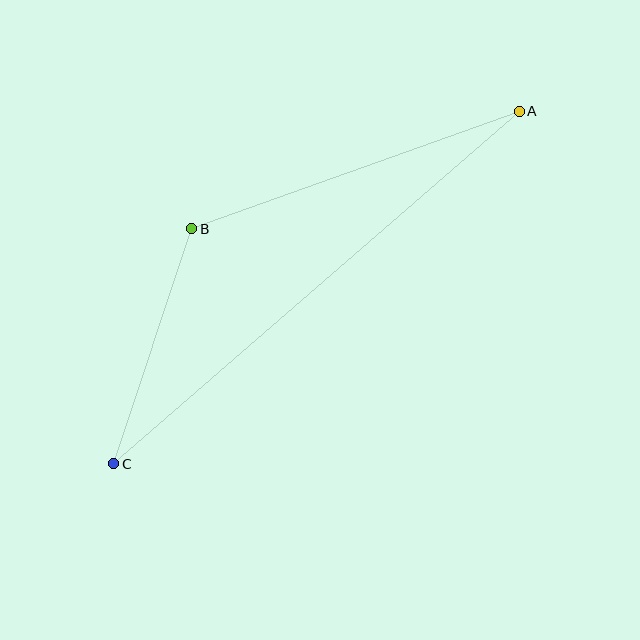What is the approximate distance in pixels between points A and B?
The distance between A and B is approximately 348 pixels.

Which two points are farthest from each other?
Points A and C are farthest from each other.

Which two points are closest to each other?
Points B and C are closest to each other.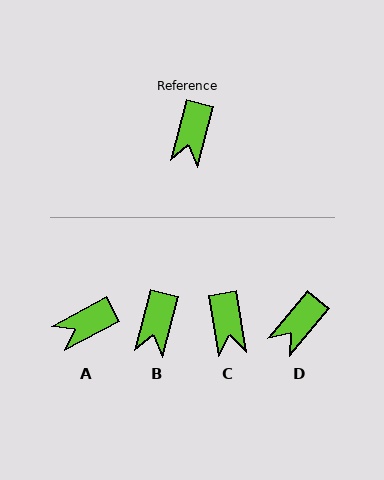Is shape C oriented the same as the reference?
No, it is off by about 24 degrees.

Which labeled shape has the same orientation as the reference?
B.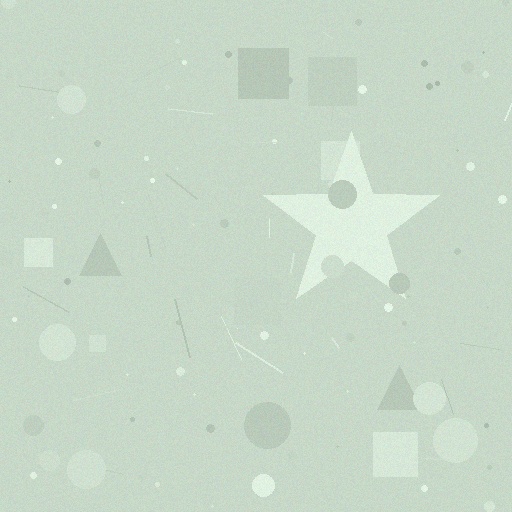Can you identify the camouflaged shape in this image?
The camouflaged shape is a star.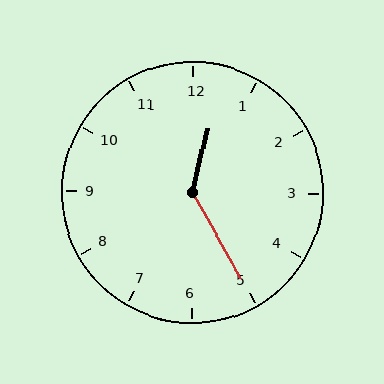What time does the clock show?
12:25.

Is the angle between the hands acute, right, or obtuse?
It is obtuse.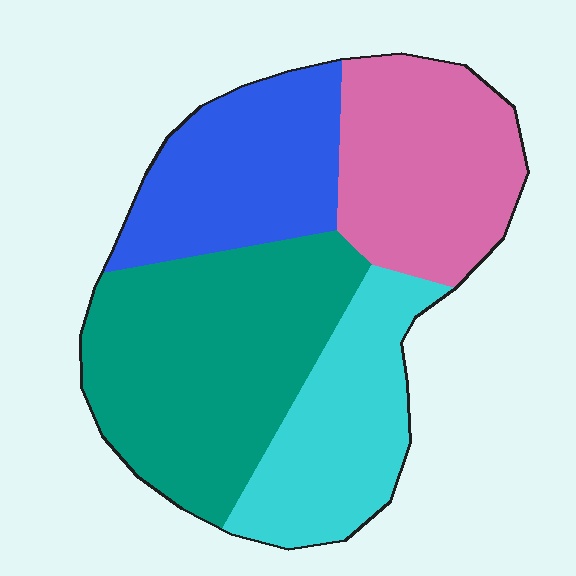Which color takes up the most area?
Teal, at roughly 35%.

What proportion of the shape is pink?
Pink takes up between a sixth and a third of the shape.